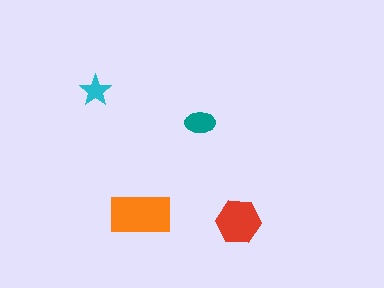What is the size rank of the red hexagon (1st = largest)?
2nd.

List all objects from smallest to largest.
The cyan star, the teal ellipse, the red hexagon, the orange rectangle.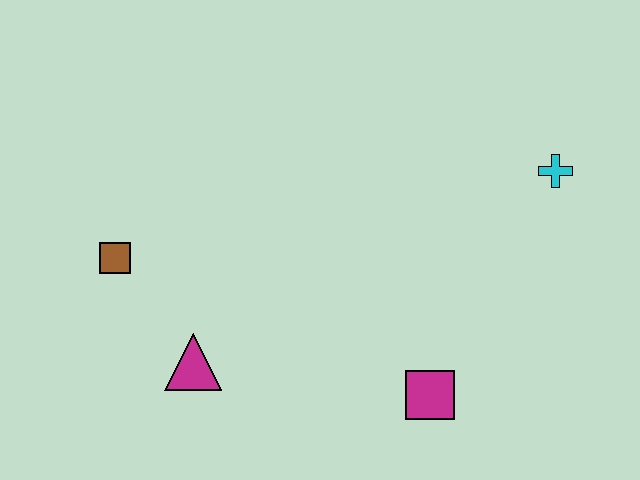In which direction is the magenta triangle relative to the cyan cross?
The magenta triangle is to the left of the cyan cross.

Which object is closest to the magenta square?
The magenta triangle is closest to the magenta square.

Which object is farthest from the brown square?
The cyan cross is farthest from the brown square.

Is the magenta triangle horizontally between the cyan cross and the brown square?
Yes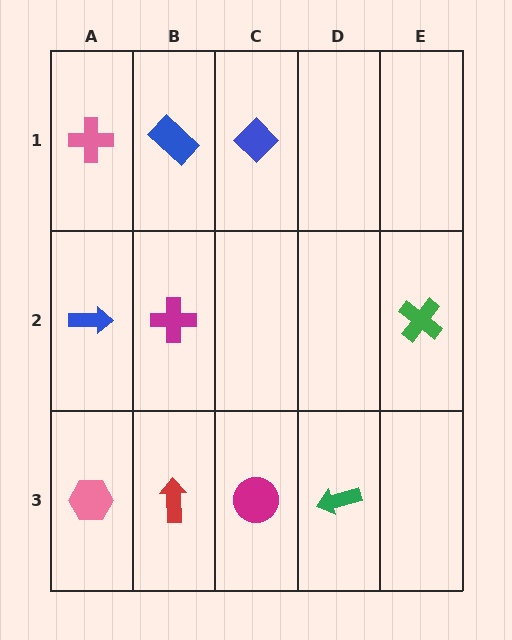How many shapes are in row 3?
4 shapes.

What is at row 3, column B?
A red arrow.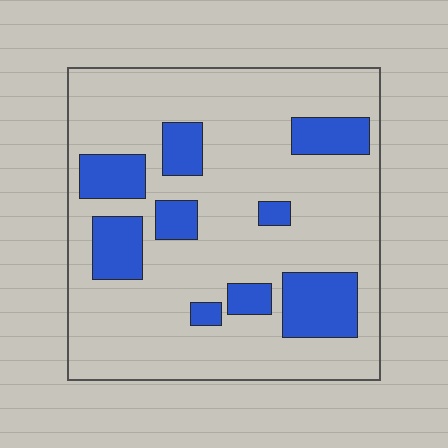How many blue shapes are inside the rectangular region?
9.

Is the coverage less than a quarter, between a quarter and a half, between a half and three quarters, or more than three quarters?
Less than a quarter.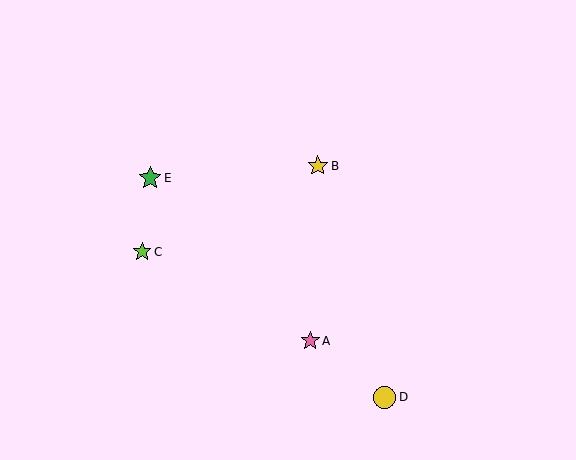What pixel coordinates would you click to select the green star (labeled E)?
Click at (150, 178) to select the green star E.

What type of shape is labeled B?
Shape B is a yellow star.